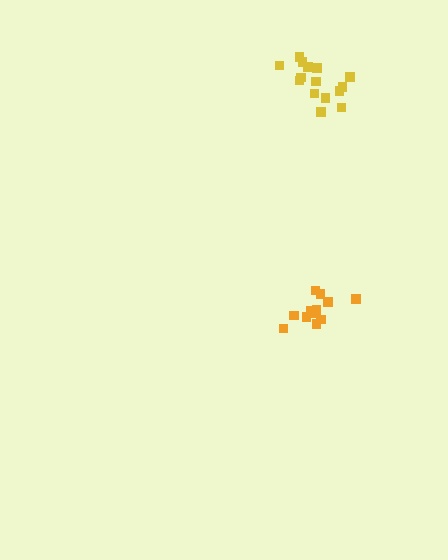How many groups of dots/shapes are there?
There are 2 groups.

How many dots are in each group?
Group 1: 15 dots, Group 2: 12 dots (27 total).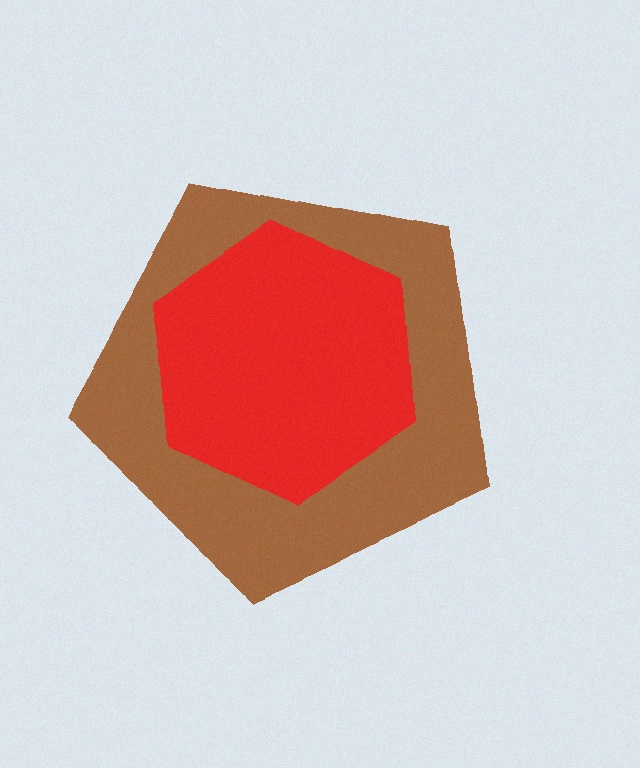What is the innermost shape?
The red hexagon.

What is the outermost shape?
The brown pentagon.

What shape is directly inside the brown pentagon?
The red hexagon.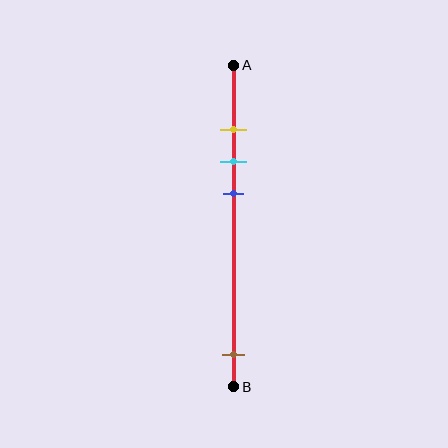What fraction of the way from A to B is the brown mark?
The brown mark is approximately 90% (0.9) of the way from A to B.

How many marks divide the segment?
There are 4 marks dividing the segment.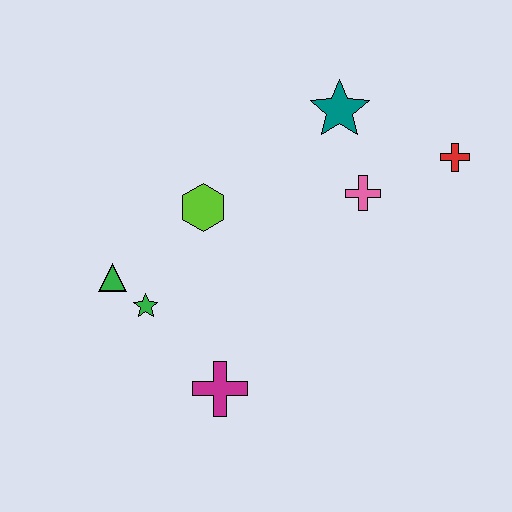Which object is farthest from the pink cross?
The green triangle is farthest from the pink cross.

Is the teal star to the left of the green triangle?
No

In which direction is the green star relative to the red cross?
The green star is to the left of the red cross.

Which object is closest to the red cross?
The pink cross is closest to the red cross.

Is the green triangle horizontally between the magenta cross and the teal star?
No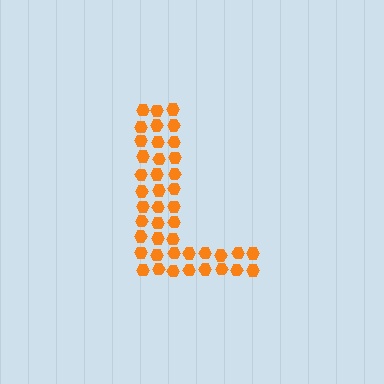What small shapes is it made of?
It is made of small hexagons.